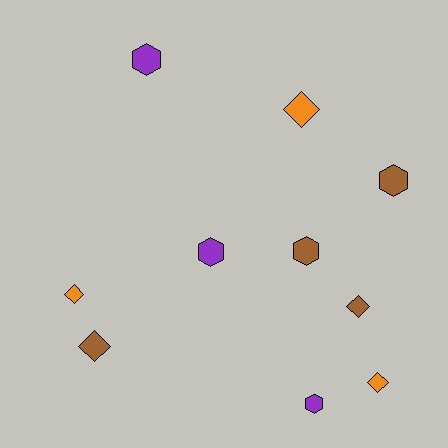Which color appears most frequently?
Brown, with 4 objects.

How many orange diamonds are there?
There are 3 orange diamonds.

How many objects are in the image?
There are 10 objects.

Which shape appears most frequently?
Diamond, with 5 objects.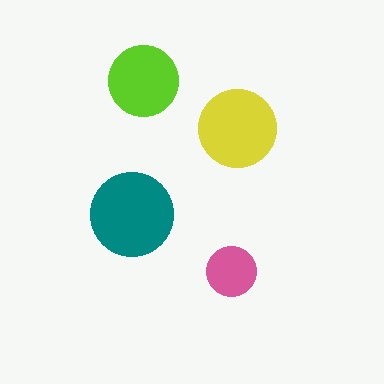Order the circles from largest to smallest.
the teal one, the yellow one, the lime one, the pink one.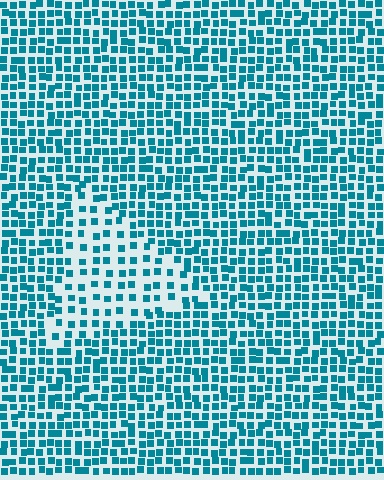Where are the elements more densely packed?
The elements are more densely packed outside the triangle boundary.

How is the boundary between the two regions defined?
The boundary is defined by a change in element density (approximately 1.9x ratio). All elements are the same color, size, and shape.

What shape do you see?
I see a triangle.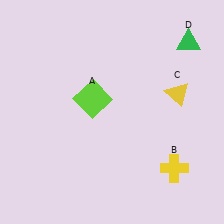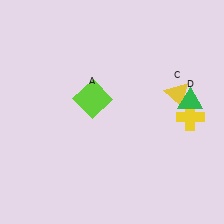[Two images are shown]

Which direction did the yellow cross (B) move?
The yellow cross (B) moved up.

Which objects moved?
The objects that moved are: the yellow cross (B), the green triangle (D).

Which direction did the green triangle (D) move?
The green triangle (D) moved down.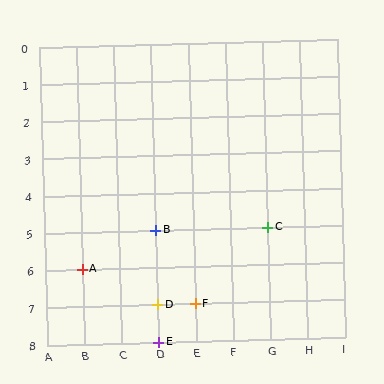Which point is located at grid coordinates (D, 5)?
Point B is at (D, 5).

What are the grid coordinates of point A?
Point A is at grid coordinates (B, 6).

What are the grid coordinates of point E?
Point E is at grid coordinates (D, 8).